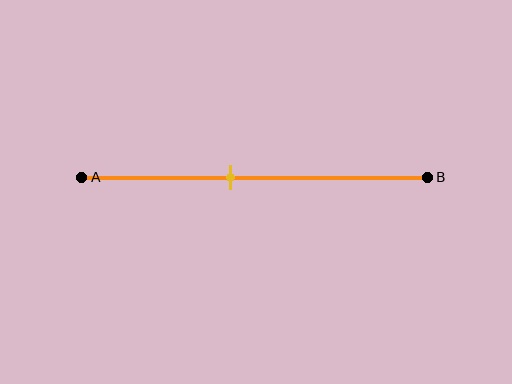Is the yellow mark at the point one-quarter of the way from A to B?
No, the mark is at about 45% from A, not at the 25% one-quarter point.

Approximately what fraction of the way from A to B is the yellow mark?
The yellow mark is approximately 45% of the way from A to B.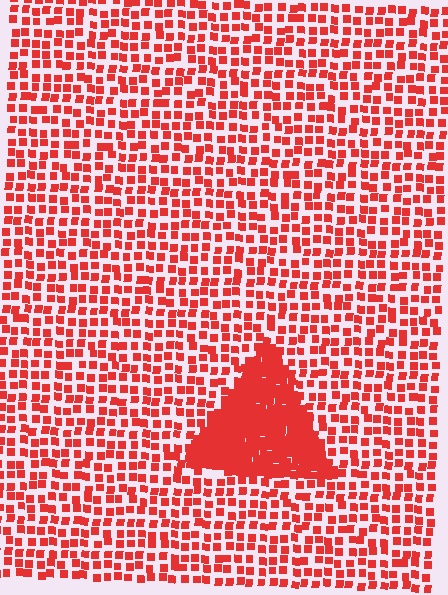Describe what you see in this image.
The image contains small red elements arranged at two different densities. A triangle-shaped region is visible where the elements are more densely packed than the surrounding area.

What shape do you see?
I see a triangle.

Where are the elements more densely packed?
The elements are more densely packed inside the triangle boundary.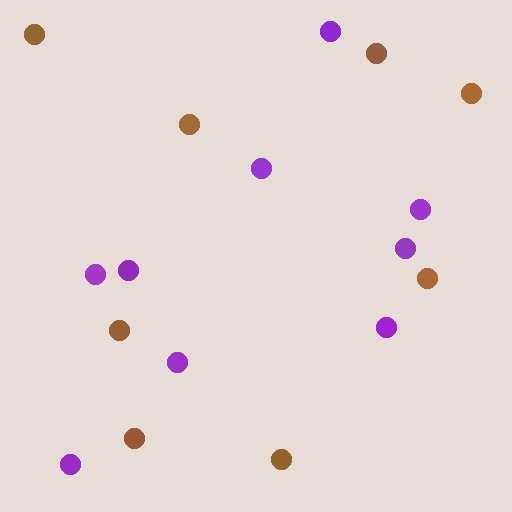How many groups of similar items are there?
There are 2 groups: one group of purple circles (9) and one group of brown circles (8).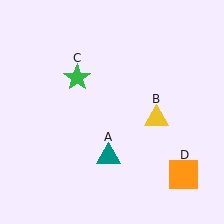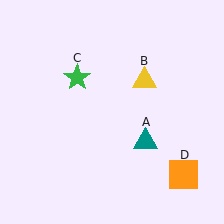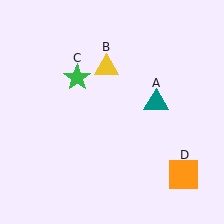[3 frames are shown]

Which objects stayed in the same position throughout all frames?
Green star (object C) and orange square (object D) remained stationary.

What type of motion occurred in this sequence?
The teal triangle (object A), yellow triangle (object B) rotated counterclockwise around the center of the scene.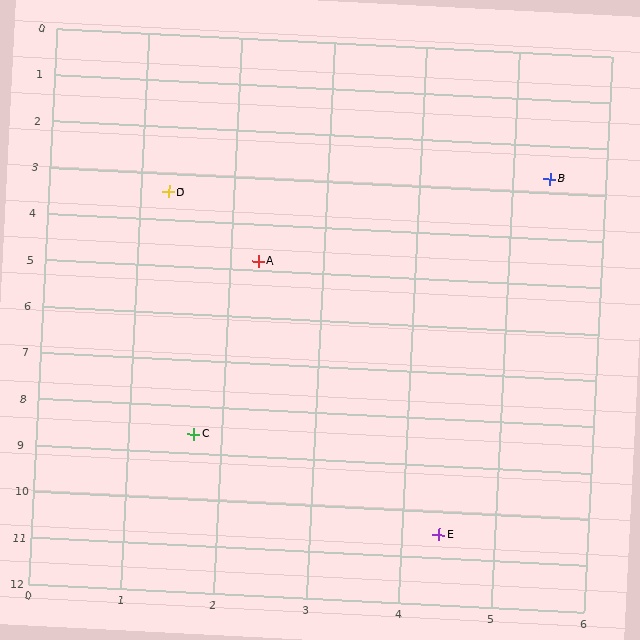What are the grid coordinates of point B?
Point B is at approximately (5.4, 2.7).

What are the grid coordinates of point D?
Point D is at approximately (1.3, 3.4).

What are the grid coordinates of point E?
Point E is at approximately (4.4, 10.5).